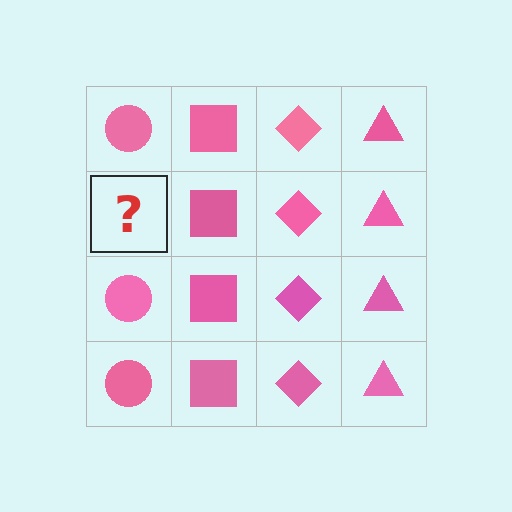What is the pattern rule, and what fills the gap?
The rule is that each column has a consistent shape. The gap should be filled with a pink circle.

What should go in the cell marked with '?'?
The missing cell should contain a pink circle.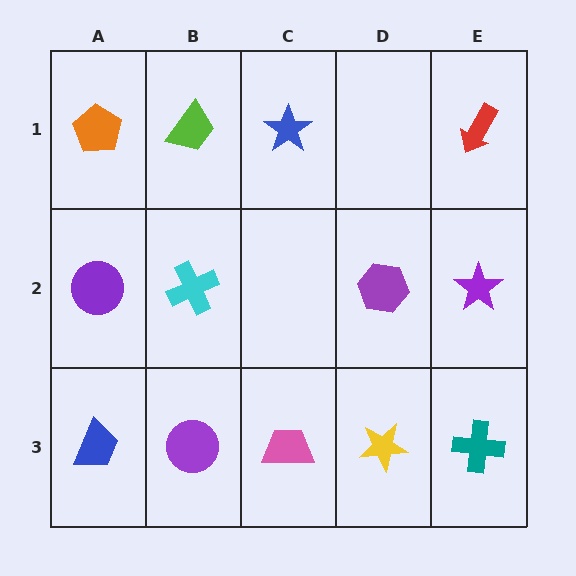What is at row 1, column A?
An orange pentagon.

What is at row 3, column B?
A purple circle.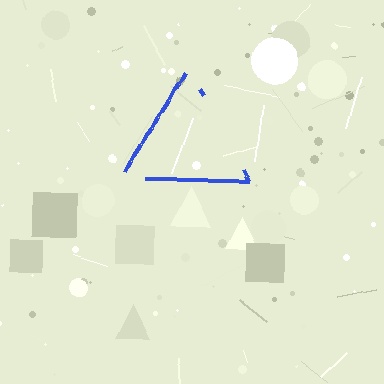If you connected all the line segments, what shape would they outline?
They would outline a triangle.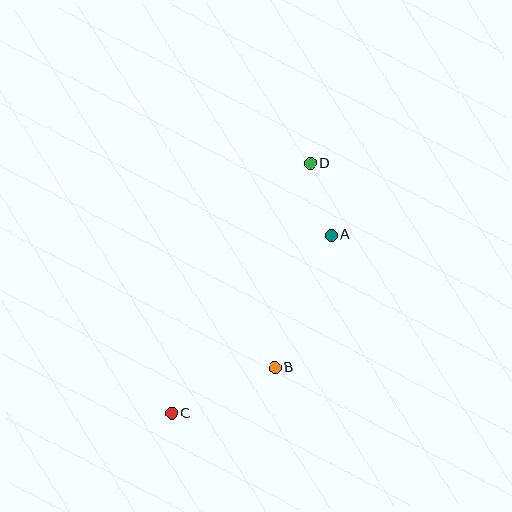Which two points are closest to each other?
Points A and D are closest to each other.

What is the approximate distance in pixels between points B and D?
The distance between B and D is approximately 207 pixels.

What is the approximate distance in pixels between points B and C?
The distance between B and C is approximately 113 pixels.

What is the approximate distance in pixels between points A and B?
The distance between A and B is approximately 144 pixels.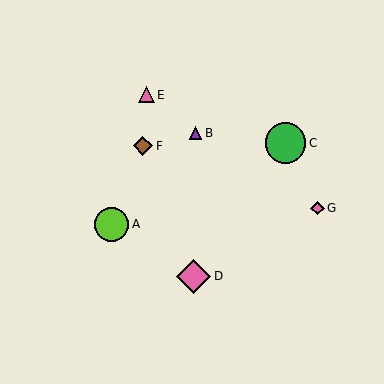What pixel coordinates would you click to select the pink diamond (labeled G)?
Click at (318, 208) to select the pink diamond G.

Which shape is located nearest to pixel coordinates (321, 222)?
The pink diamond (labeled G) at (318, 208) is nearest to that location.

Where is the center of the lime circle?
The center of the lime circle is at (112, 224).